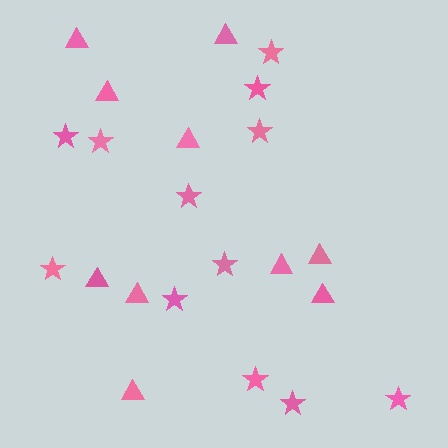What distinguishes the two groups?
There are 2 groups: one group of triangles (10) and one group of stars (12).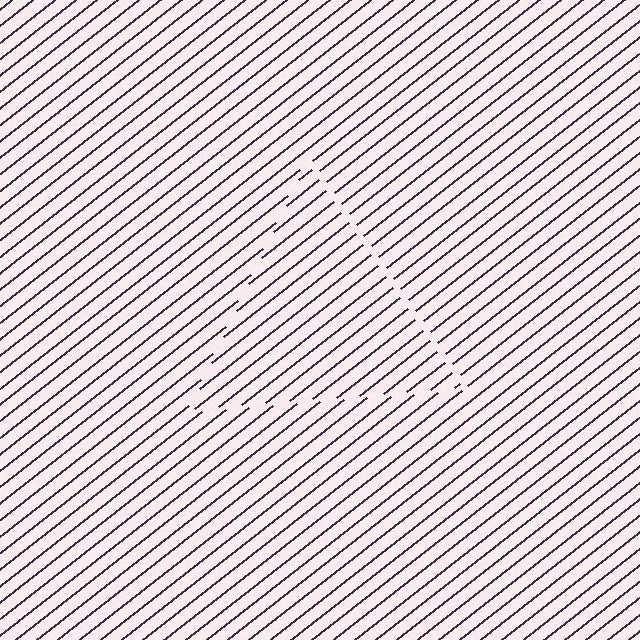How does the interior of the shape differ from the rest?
The interior of the shape contains the same grating, shifted by half a period — the contour is defined by the phase discontinuity where line-ends from the inner and outer gratings abut.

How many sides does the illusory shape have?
3 sides — the line-ends trace a triangle.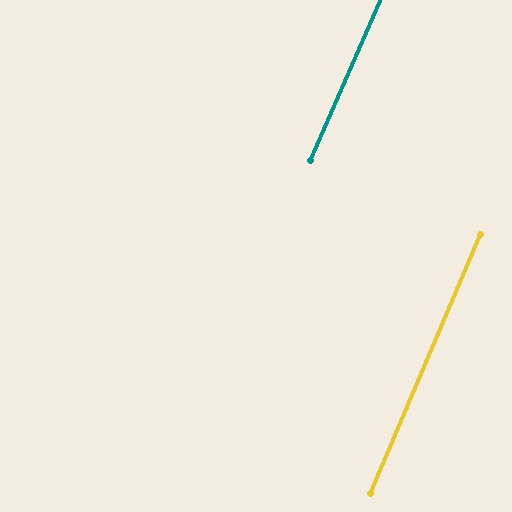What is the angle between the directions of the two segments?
Approximately 0 degrees.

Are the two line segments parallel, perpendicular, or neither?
Parallel — their directions differ by only 0.5°.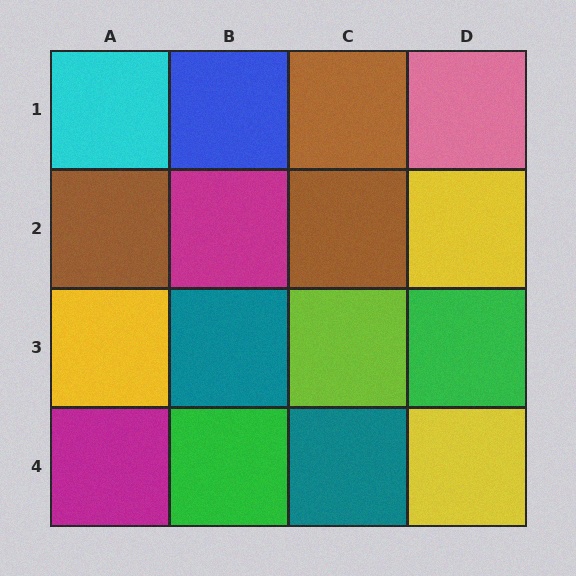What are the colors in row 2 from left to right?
Brown, magenta, brown, yellow.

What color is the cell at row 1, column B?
Blue.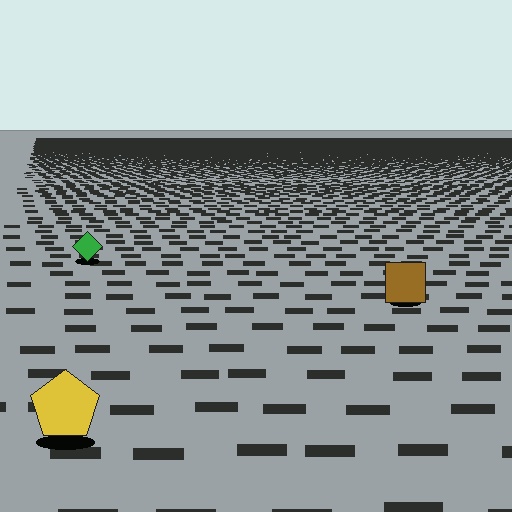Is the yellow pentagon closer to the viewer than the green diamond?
Yes. The yellow pentagon is closer — you can tell from the texture gradient: the ground texture is coarser near it.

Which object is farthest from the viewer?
The green diamond is farthest from the viewer. It appears smaller and the ground texture around it is denser.